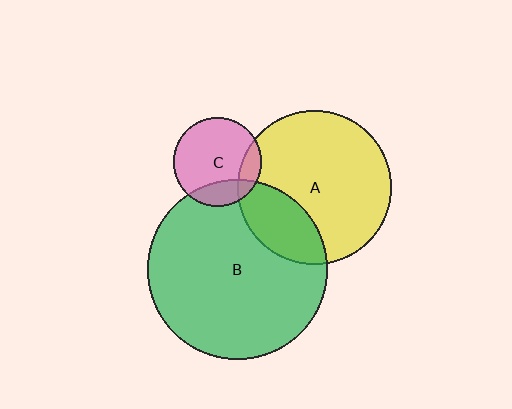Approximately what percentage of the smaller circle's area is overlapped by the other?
Approximately 20%.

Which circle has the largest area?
Circle B (green).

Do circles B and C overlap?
Yes.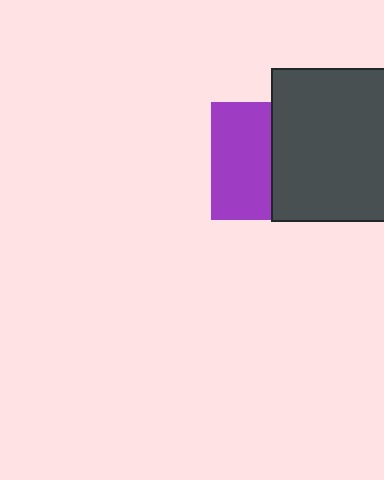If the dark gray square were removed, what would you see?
You would see the complete purple square.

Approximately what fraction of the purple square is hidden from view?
Roughly 49% of the purple square is hidden behind the dark gray square.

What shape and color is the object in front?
The object in front is a dark gray square.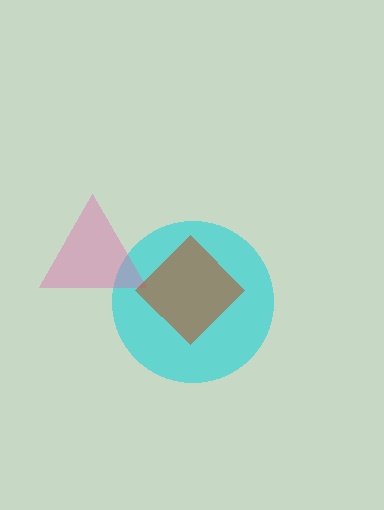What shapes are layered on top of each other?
The layered shapes are: a cyan circle, a pink triangle, a brown diamond.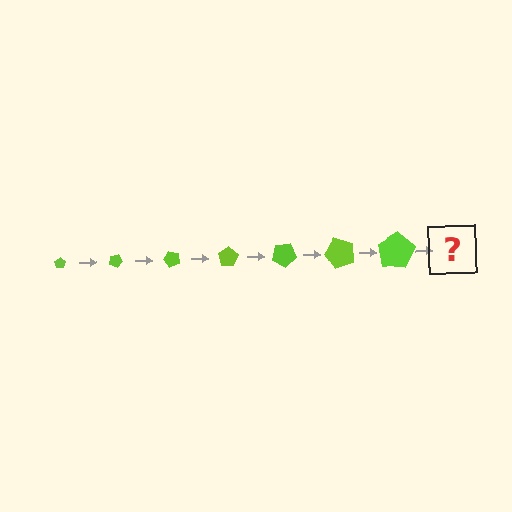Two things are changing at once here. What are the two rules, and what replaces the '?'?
The two rules are that the pentagon grows larger each step and it rotates 25 degrees each step. The '?' should be a pentagon, larger than the previous one and rotated 175 degrees from the start.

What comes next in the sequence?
The next element should be a pentagon, larger than the previous one and rotated 175 degrees from the start.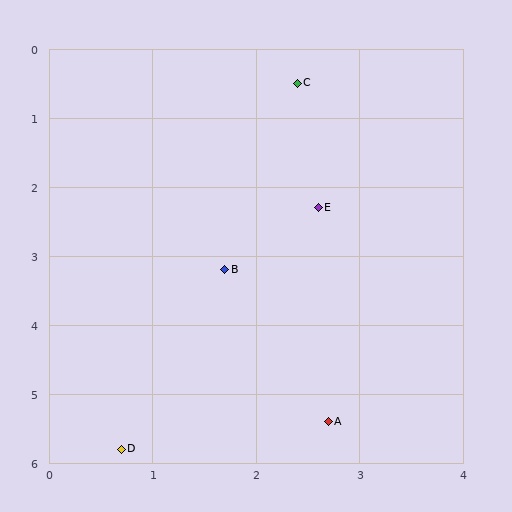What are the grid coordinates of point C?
Point C is at approximately (2.4, 0.5).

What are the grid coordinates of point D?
Point D is at approximately (0.7, 5.8).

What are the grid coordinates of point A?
Point A is at approximately (2.7, 5.4).